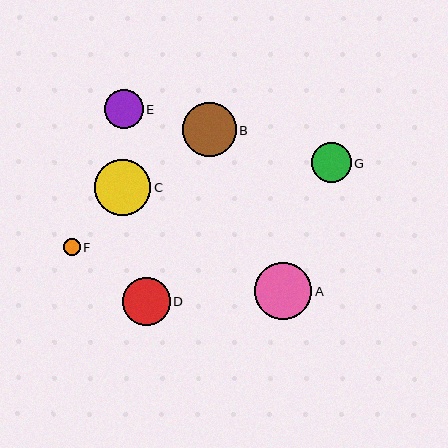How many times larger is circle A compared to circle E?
Circle A is approximately 1.5 times the size of circle E.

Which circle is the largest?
Circle A is the largest with a size of approximately 57 pixels.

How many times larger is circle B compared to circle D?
Circle B is approximately 1.1 times the size of circle D.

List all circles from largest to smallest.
From largest to smallest: A, C, B, D, G, E, F.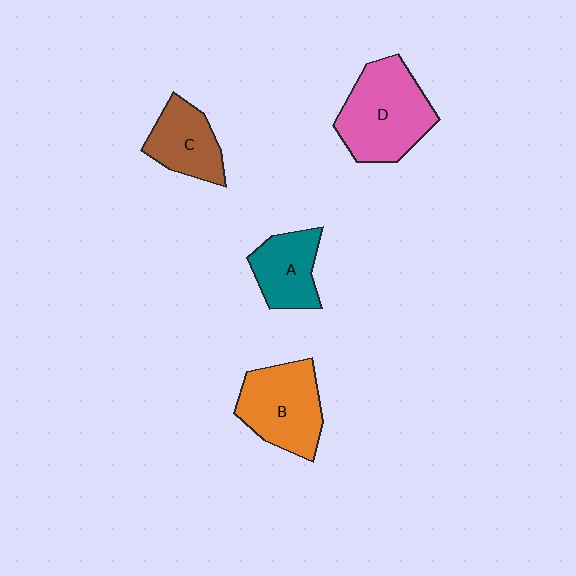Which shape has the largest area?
Shape D (pink).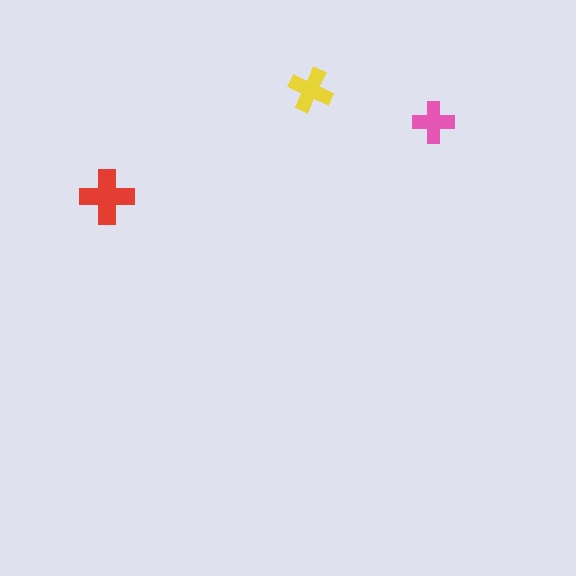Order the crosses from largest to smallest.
the red one, the yellow one, the pink one.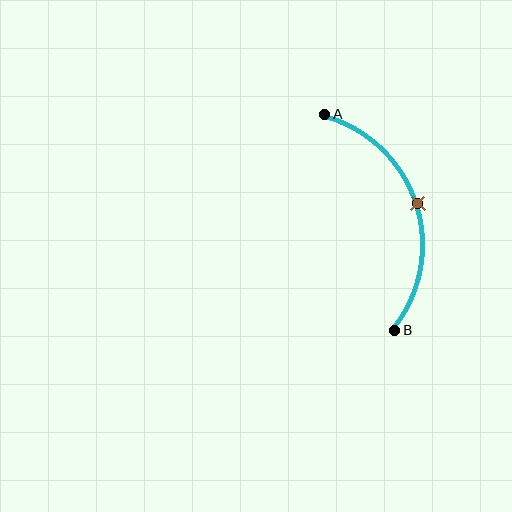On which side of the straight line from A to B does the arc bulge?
The arc bulges to the right of the straight line connecting A and B.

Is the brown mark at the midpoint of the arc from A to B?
Yes. The brown mark lies on the arc at equal arc-length from both A and B — it is the arc midpoint.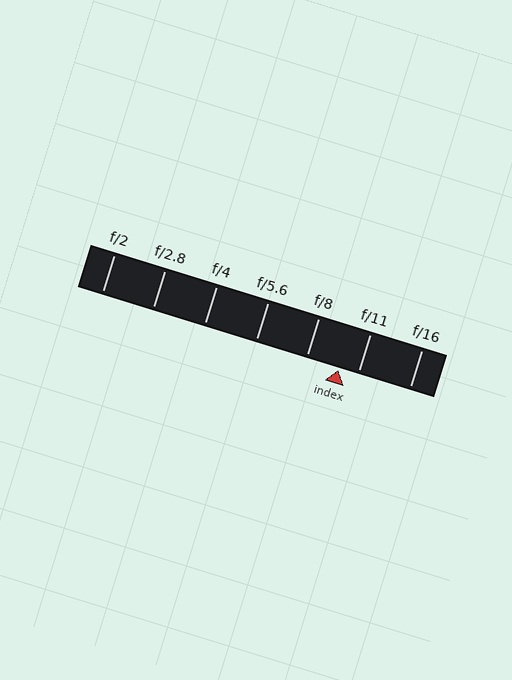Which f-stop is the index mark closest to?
The index mark is closest to f/11.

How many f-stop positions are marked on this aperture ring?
There are 7 f-stop positions marked.